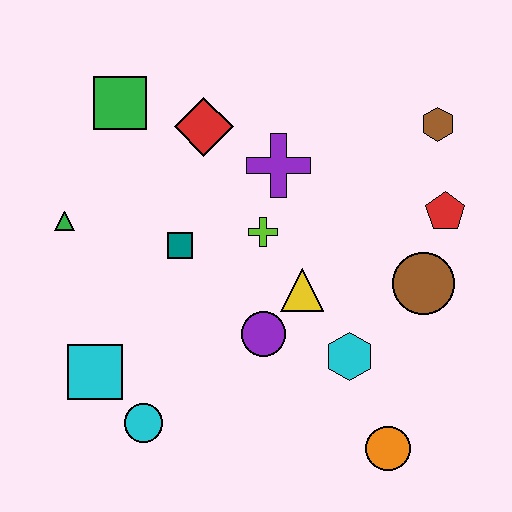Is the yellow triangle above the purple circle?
Yes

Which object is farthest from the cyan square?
The brown hexagon is farthest from the cyan square.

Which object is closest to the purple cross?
The lime cross is closest to the purple cross.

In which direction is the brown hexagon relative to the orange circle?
The brown hexagon is above the orange circle.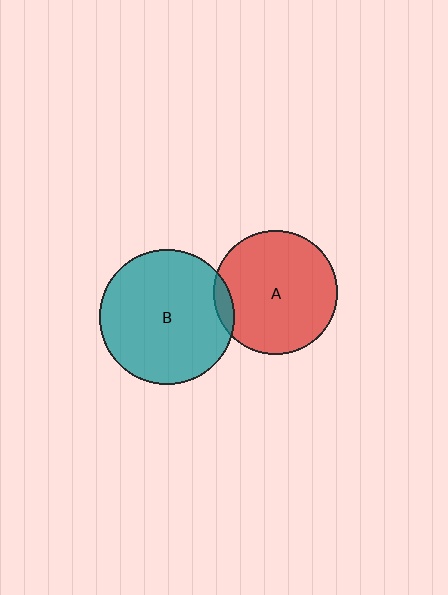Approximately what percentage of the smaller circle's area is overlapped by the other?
Approximately 5%.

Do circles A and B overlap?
Yes.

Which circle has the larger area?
Circle B (teal).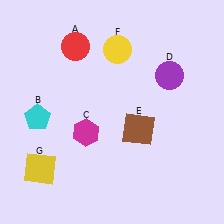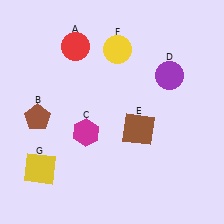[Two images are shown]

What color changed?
The pentagon (B) changed from cyan in Image 1 to brown in Image 2.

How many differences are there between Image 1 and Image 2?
There is 1 difference between the two images.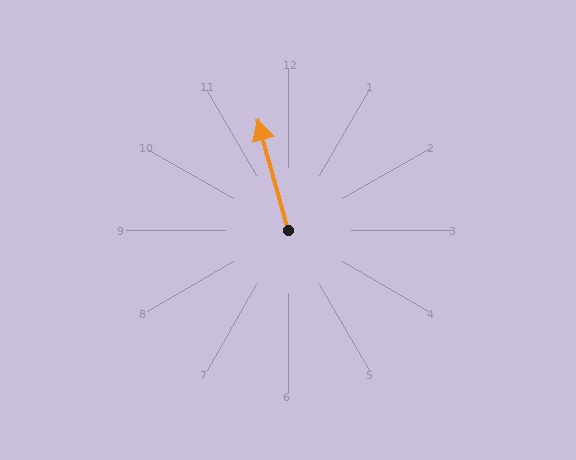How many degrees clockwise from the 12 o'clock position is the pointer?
Approximately 345 degrees.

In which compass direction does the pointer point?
North.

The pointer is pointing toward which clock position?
Roughly 11 o'clock.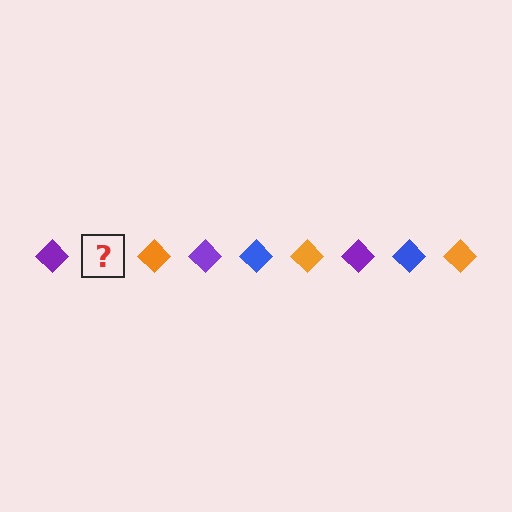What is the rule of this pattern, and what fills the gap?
The rule is that the pattern cycles through purple, blue, orange diamonds. The gap should be filled with a blue diamond.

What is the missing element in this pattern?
The missing element is a blue diamond.